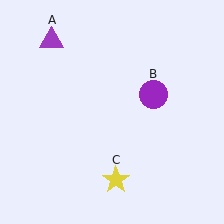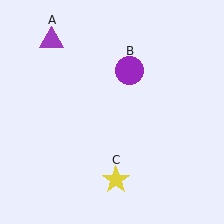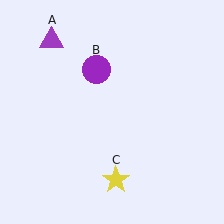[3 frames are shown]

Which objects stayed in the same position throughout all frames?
Purple triangle (object A) and yellow star (object C) remained stationary.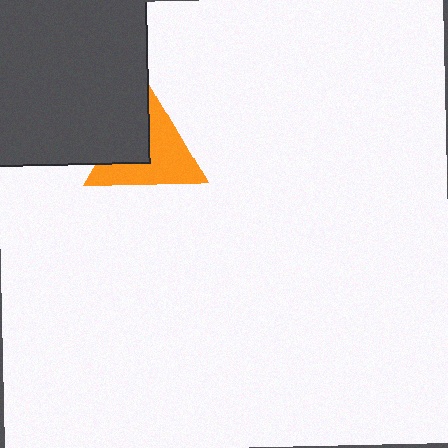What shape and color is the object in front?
The object in front is a dark gray rectangle.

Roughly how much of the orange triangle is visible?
About half of it is visible (roughly 63%).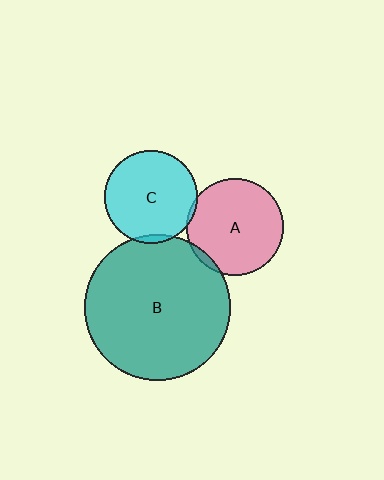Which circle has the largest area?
Circle B (teal).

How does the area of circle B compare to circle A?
Approximately 2.2 times.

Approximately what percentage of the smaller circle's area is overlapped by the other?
Approximately 5%.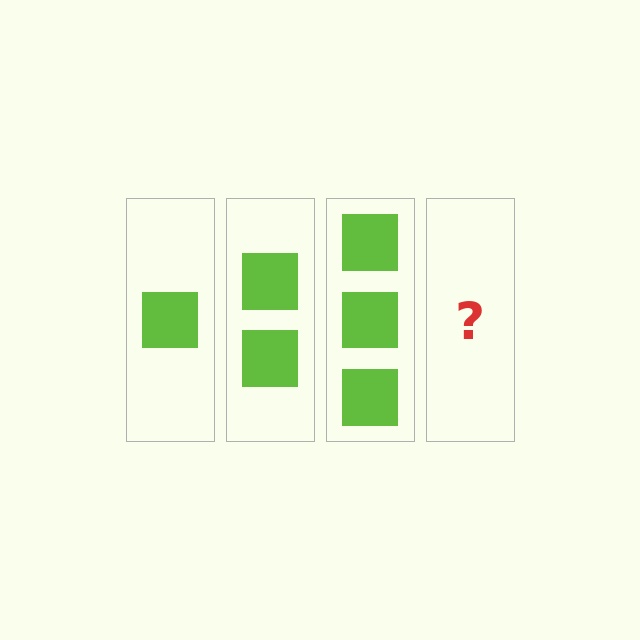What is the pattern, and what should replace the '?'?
The pattern is that each step adds one more square. The '?' should be 4 squares.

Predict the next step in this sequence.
The next step is 4 squares.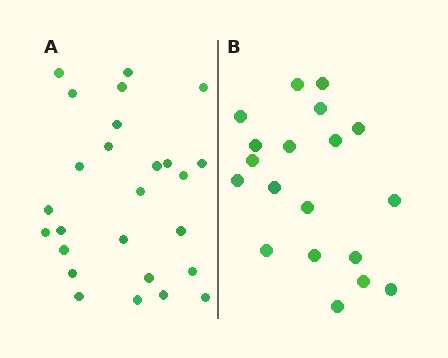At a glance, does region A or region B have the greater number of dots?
Region A (the left region) has more dots.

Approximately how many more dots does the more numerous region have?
Region A has roughly 8 or so more dots than region B.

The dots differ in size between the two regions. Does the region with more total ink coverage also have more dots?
No. Region B has more total ink coverage because its dots are larger, but region A actually contains more individual dots. Total area can be misleading — the number of items is what matters here.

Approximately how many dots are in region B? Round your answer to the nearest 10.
About 20 dots. (The exact count is 19, which rounds to 20.)